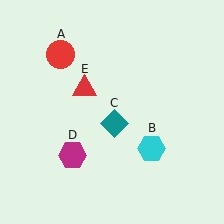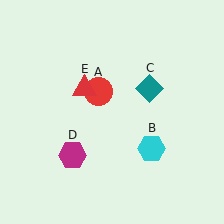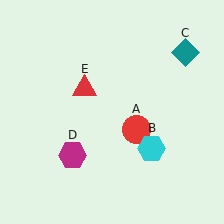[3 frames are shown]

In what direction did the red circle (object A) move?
The red circle (object A) moved down and to the right.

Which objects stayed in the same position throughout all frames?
Cyan hexagon (object B) and magenta hexagon (object D) and red triangle (object E) remained stationary.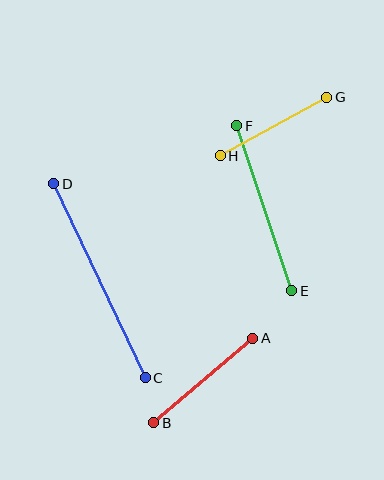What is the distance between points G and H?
The distance is approximately 121 pixels.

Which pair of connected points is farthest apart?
Points C and D are farthest apart.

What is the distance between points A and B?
The distance is approximately 130 pixels.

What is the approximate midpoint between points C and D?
The midpoint is at approximately (100, 281) pixels.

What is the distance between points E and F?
The distance is approximately 174 pixels.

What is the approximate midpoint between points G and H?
The midpoint is at approximately (274, 127) pixels.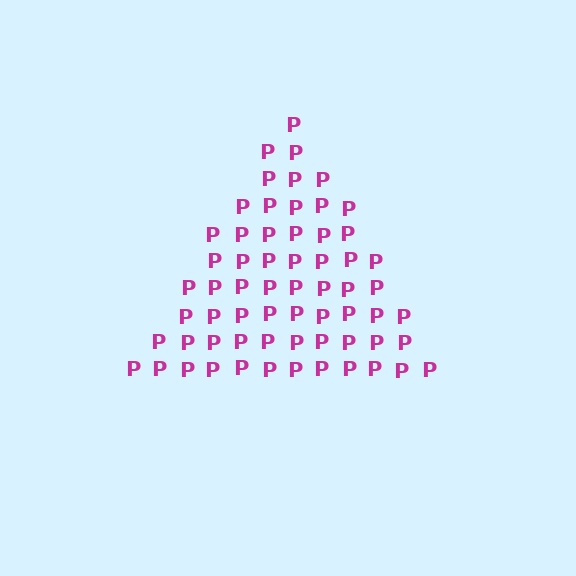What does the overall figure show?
The overall figure shows a triangle.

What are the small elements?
The small elements are letter P's.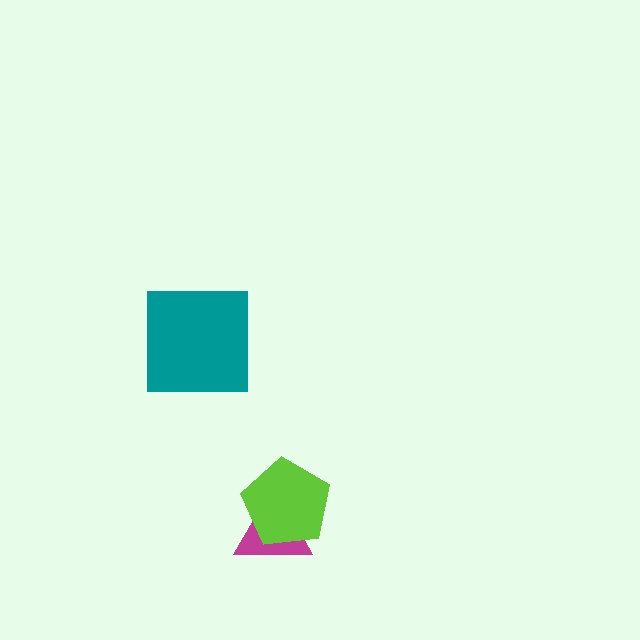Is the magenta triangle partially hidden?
Yes, it is partially covered by another shape.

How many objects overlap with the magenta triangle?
1 object overlaps with the magenta triangle.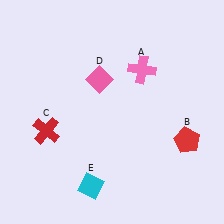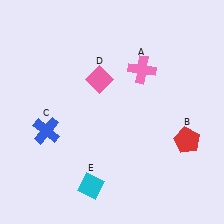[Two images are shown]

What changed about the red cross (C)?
In Image 1, C is red. In Image 2, it changed to blue.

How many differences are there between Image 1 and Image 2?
There is 1 difference between the two images.